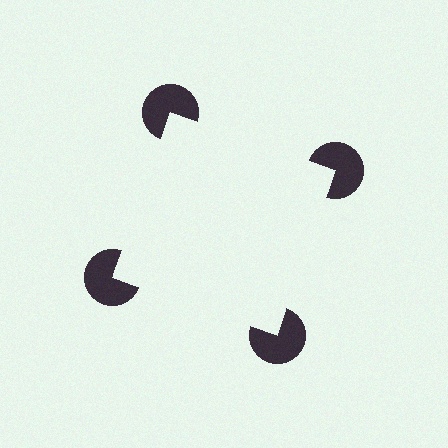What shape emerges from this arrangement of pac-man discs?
An illusory square — its edges are inferred from the aligned wedge cuts in the pac-man discs, not physically drawn.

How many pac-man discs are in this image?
There are 4 — one at each vertex of the illusory square.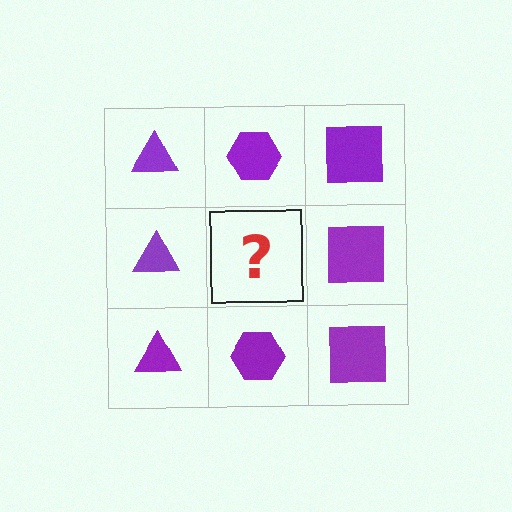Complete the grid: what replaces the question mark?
The question mark should be replaced with a purple hexagon.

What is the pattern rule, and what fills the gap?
The rule is that each column has a consistent shape. The gap should be filled with a purple hexagon.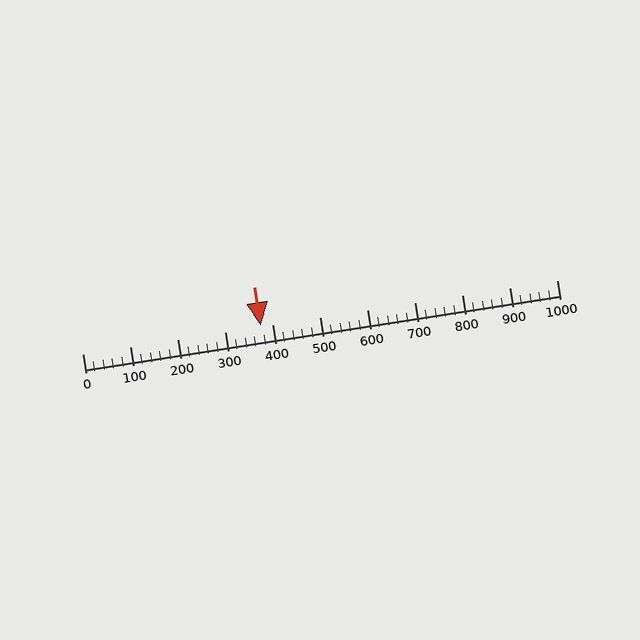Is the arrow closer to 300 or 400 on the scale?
The arrow is closer to 400.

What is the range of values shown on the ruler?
The ruler shows values from 0 to 1000.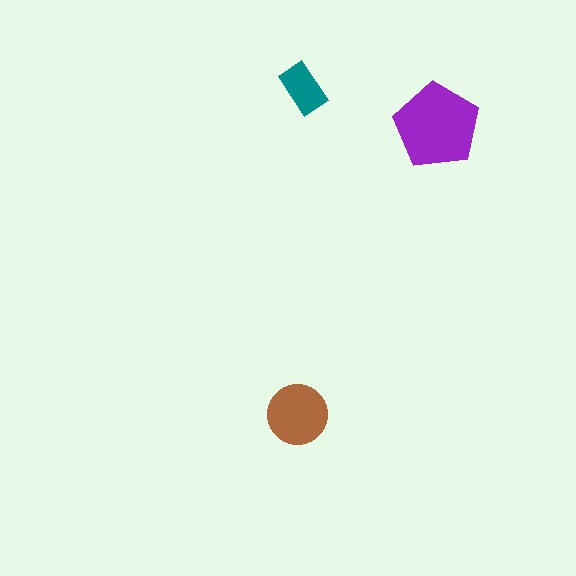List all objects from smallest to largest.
The teal rectangle, the brown circle, the purple pentagon.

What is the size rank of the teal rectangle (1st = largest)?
3rd.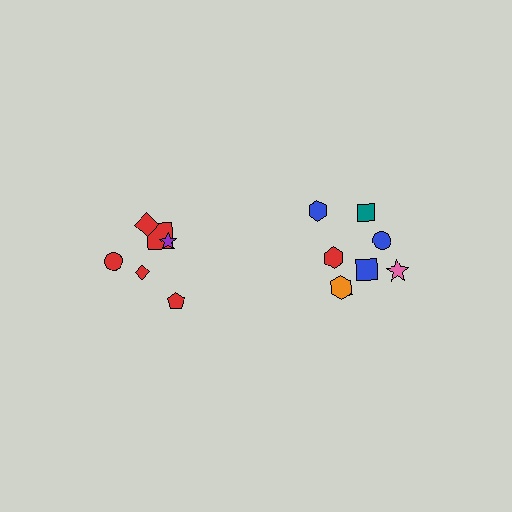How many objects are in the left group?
There are 6 objects.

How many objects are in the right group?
There are 8 objects.